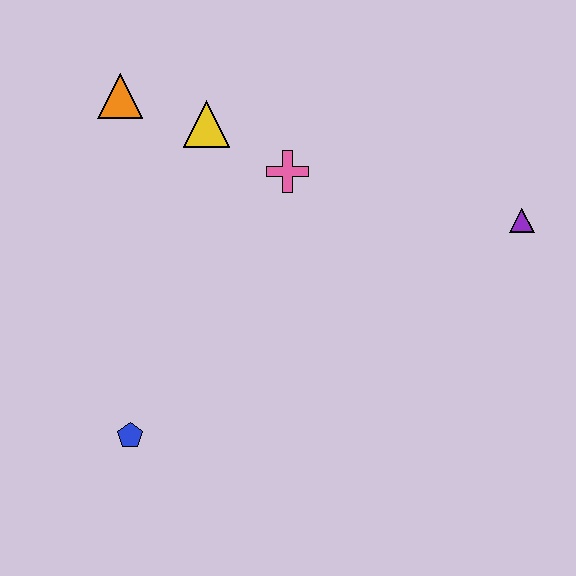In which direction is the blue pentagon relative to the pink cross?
The blue pentagon is below the pink cross.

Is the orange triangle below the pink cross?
No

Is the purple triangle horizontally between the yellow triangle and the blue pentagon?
No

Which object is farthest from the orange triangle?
The purple triangle is farthest from the orange triangle.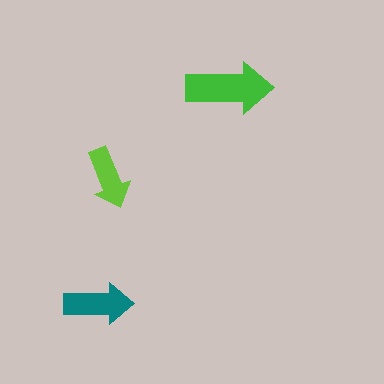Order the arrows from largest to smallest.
the green one, the teal one, the lime one.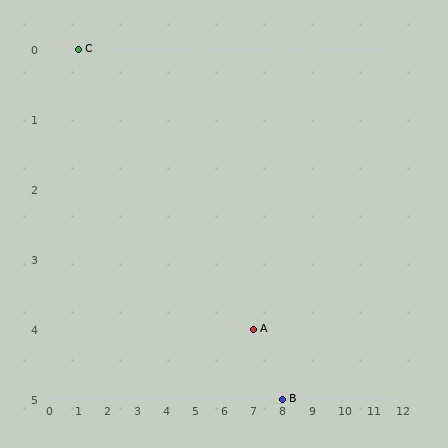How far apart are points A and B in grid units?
Points A and B are 1 column and 1 row apart (about 1.4 grid units diagonally).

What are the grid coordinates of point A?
Point A is at grid coordinates (7, 4).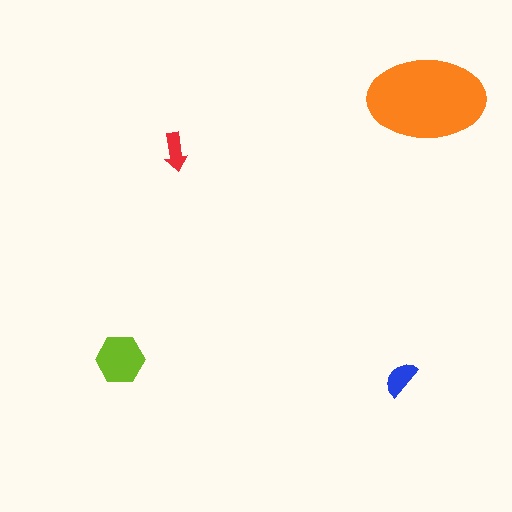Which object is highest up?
The orange ellipse is topmost.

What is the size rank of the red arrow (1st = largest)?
4th.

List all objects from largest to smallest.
The orange ellipse, the lime hexagon, the blue semicircle, the red arrow.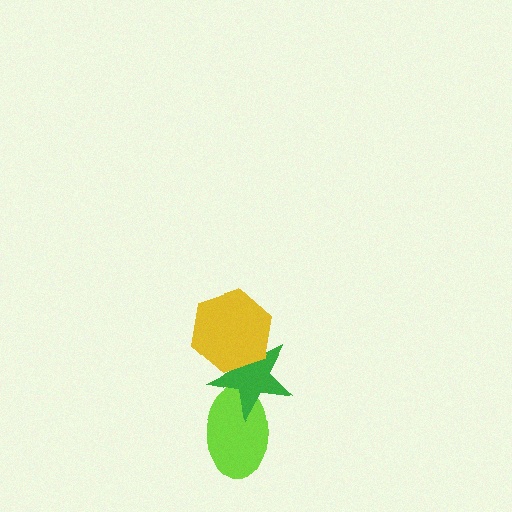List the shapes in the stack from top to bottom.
From top to bottom: the yellow hexagon, the green star, the lime ellipse.